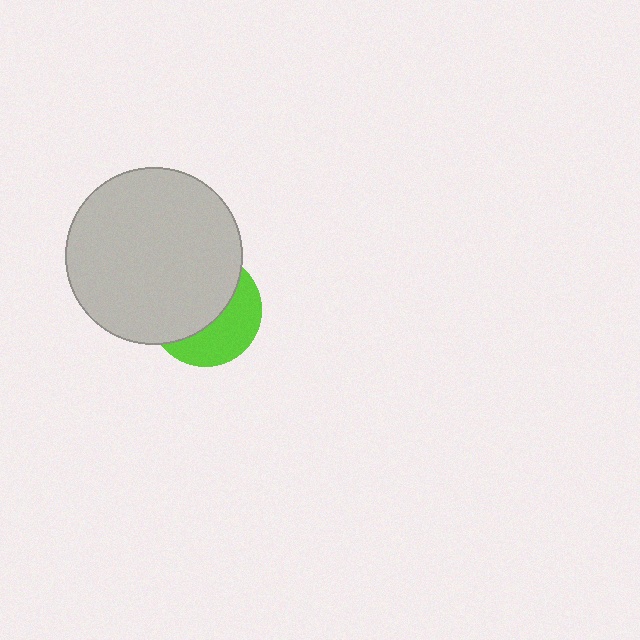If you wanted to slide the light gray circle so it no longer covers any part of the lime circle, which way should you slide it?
Slide it toward the upper-left — that is the most direct way to separate the two shapes.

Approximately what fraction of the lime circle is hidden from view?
Roughly 59% of the lime circle is hidden behind the light gray circle.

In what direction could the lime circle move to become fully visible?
The lime circle could move toward the lower-right. That would shift it out from behind the light gray circle entirely.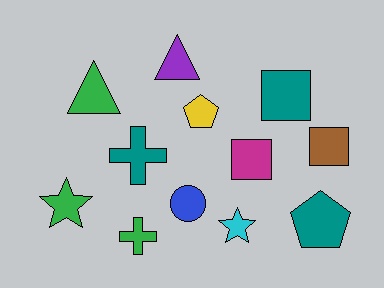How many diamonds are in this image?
There are no diamonds.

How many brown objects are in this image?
There is 1 brown object.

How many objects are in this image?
There are 12 objects.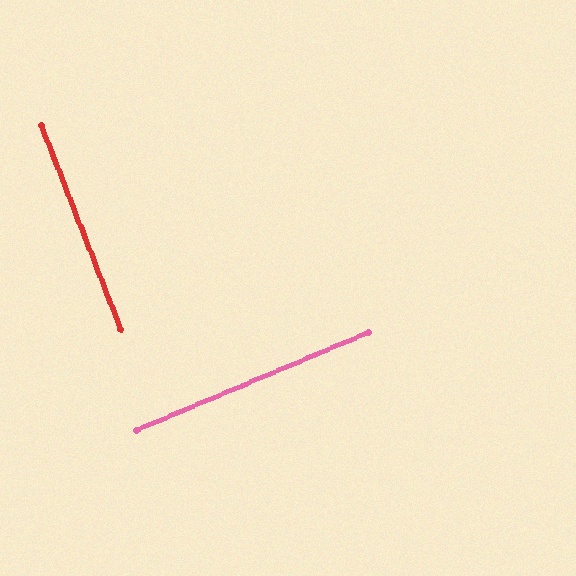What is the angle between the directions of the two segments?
Approximately 89 degrees.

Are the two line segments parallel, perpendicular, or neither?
Perpendicular — they meet at approximately 89°.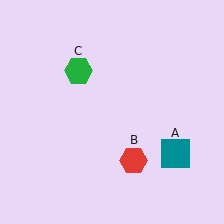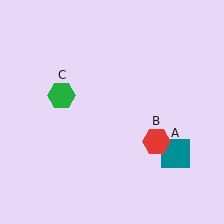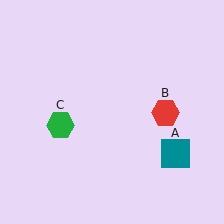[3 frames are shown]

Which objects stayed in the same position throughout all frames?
Teal square (object A) remained stationary.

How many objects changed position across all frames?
2 objects changed position: red hexagon (object B), green hexagon (object C).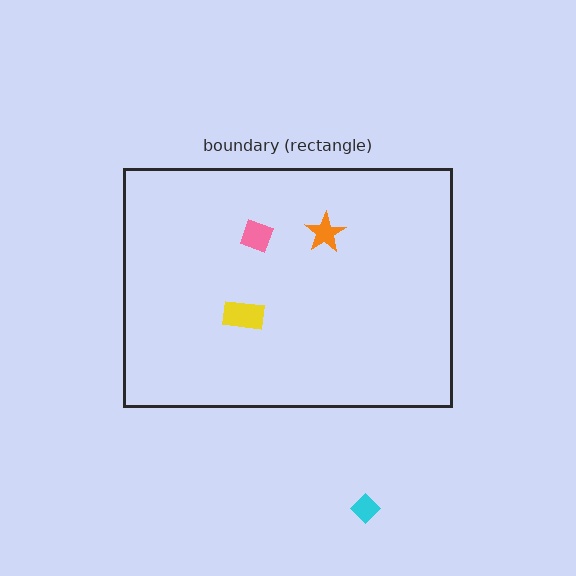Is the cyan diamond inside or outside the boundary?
Outside.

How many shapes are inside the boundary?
3 inside, 1 outside.